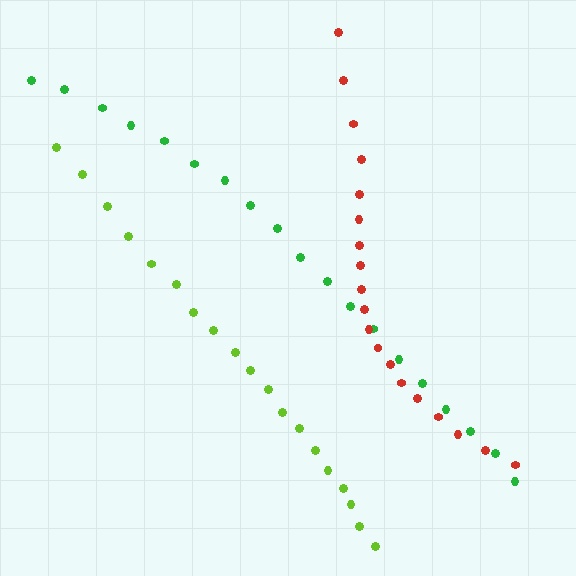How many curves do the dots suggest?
There are 3 distinct paths.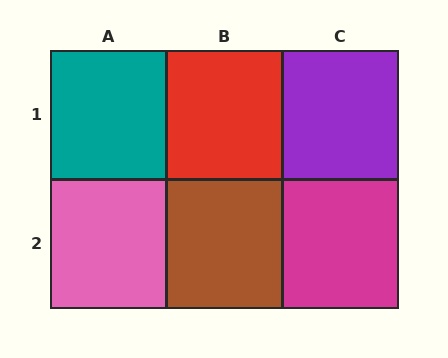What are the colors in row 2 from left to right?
Pink, brown, magenta.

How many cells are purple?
1 cell is purple.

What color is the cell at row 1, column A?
Teal.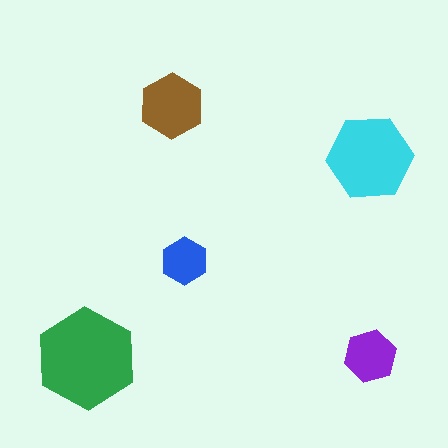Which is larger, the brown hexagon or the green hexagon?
The green one.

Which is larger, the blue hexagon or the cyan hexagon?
The cyan one.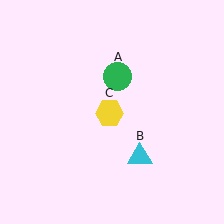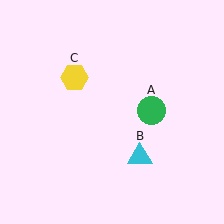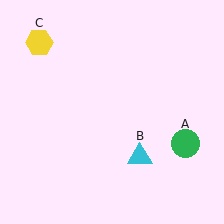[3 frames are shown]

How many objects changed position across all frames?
2 objects changed position: green circle (object A), yellow hexagon (object C).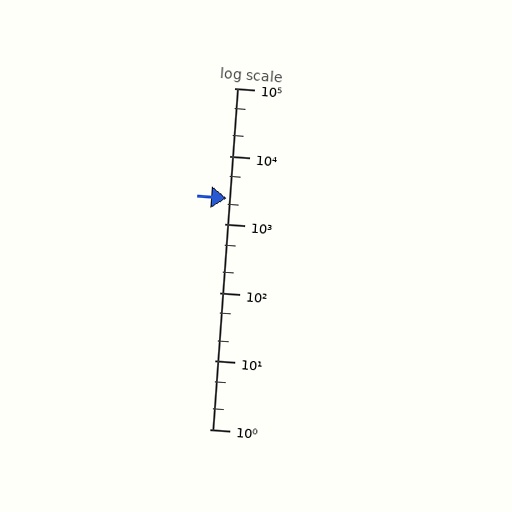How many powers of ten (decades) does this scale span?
The scale spans 5 decades, from 1 to 100000.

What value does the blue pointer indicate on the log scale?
The pointer indicates approximately 2400.